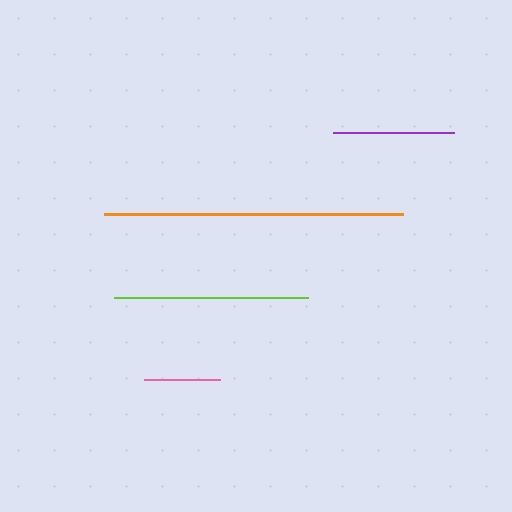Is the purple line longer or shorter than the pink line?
The purple line is longer than the pink line.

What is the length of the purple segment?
The purple segment is approximately 121 pixels long.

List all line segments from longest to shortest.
From longest to shortest: orange, lime, purple, pink.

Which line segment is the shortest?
The pink line is the shortest at approximately 76 pixels.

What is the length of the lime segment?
The lime segment is approximately 194 pixels long.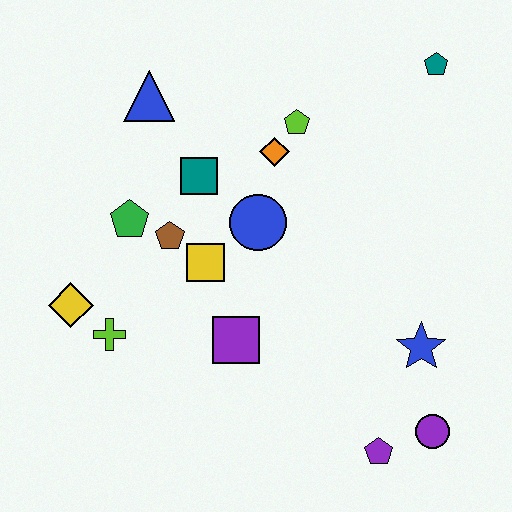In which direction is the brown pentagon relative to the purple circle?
The brown pentagon is to the left of the purple circle.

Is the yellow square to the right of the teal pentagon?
No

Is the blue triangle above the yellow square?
Yes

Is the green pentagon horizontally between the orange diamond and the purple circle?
No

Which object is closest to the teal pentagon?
The lime pentagon is closest to the teal pentagon.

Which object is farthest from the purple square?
The teal pentagon is farthest from the purple square.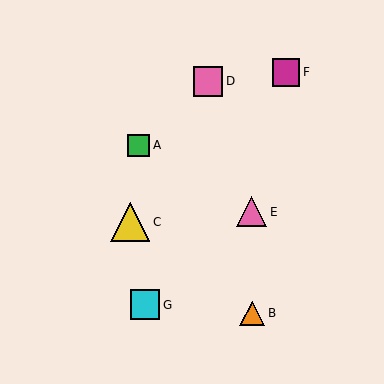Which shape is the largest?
The yellow triangle (labeled C) is the largest.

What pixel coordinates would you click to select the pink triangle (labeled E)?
Click at (252, 212) to select the pink triangle E.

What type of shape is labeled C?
Shape C is a yellow triangle.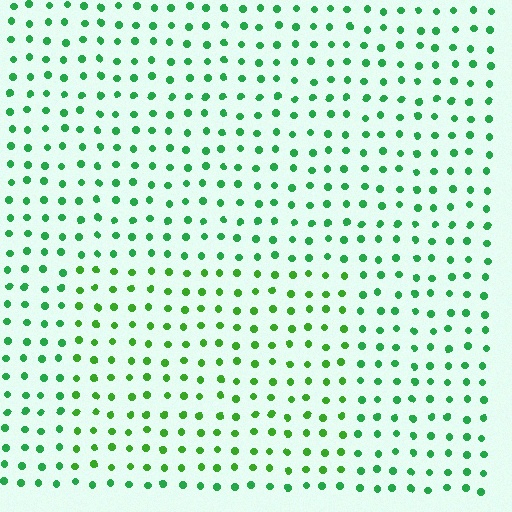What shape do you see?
I see a rectangle.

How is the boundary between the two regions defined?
The boundary is defined purely by a slight shift in hue (about 25 degrees). Spacing, size, and orientation are identical on both sides.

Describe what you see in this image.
The image is filled with small green elements in a uniform arrangement. A rectangle-shaped region is visible where the elements are tinted to a slightly different hue, forming a subtle color boundary.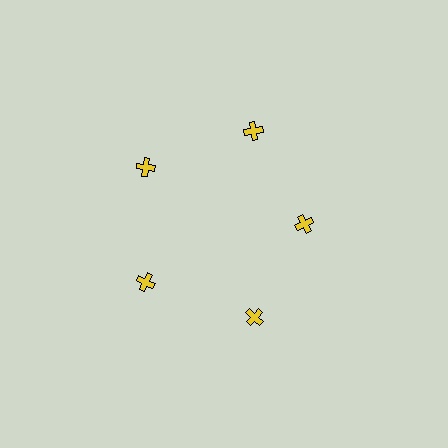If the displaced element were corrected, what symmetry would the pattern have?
It would have 5-fold rotational symmetry — the pattern would map onto itself every 72 degrees.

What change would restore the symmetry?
The symmetry would be restored by moving it outward, back onto the ring so that all 5 crosses sit at equal angles and equal distance from the center.